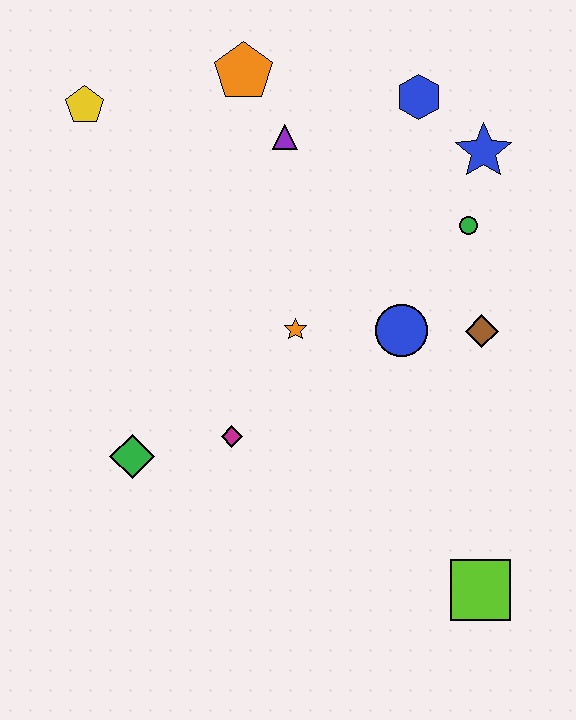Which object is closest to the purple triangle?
The orange pentagon is closest to the purple triangle.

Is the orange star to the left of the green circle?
Yes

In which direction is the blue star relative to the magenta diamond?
The blue star is above the magenta diamond.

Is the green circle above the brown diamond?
Yes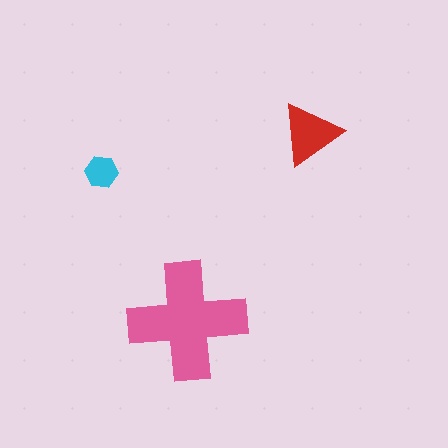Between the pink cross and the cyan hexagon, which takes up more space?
The pink cross.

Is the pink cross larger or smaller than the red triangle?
Larger.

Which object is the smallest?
The cyan hexagon.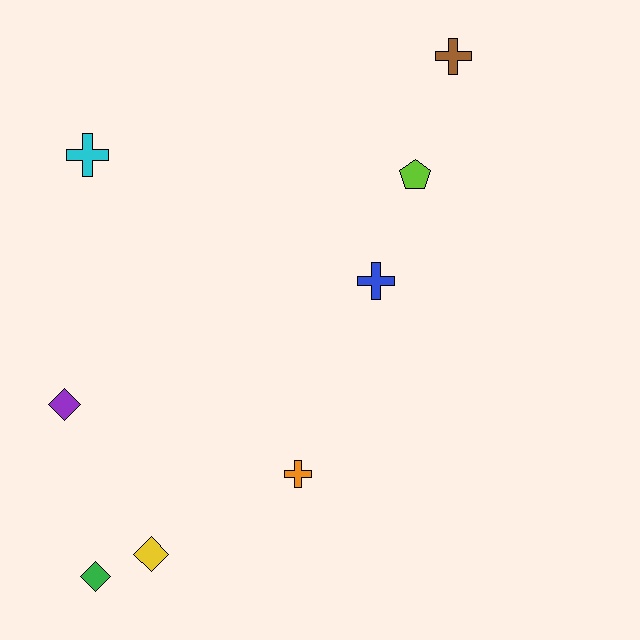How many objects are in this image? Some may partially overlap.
There are 8 objects.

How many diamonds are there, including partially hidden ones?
There are 3 diamonds.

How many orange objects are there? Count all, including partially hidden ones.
There is 1 orange object.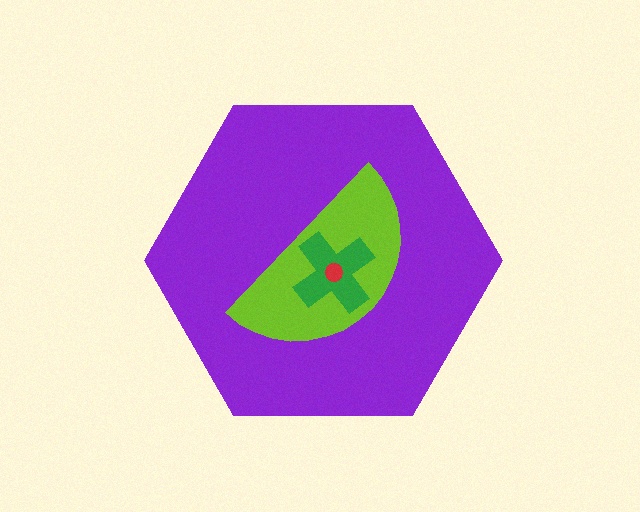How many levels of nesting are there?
4.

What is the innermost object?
The red circle.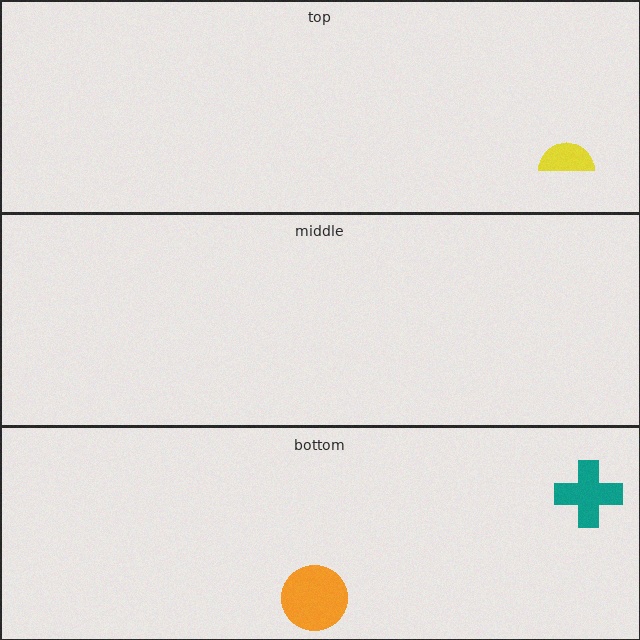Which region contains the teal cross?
The bottom region.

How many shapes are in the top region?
1.